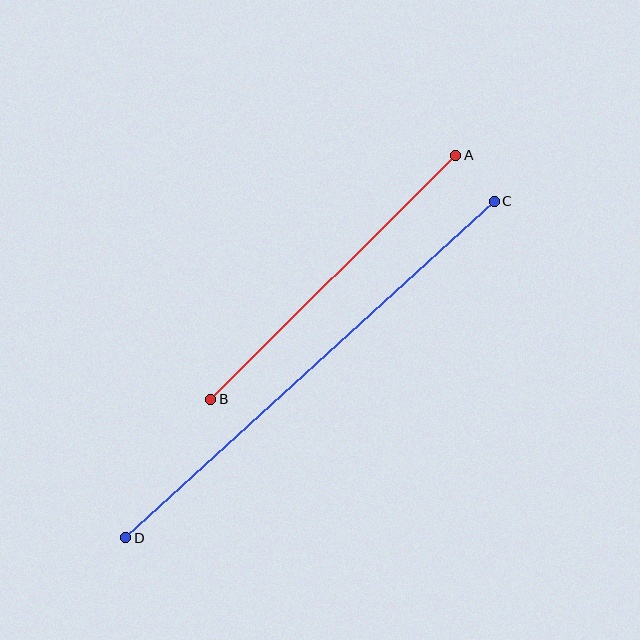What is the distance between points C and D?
The distance is approximately 499 pixels.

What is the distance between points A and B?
The distance is approximately 346 pixels.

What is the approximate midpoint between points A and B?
The midpoint is at approximately (333, 277) pixels.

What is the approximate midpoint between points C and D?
The midpoint is at approximately (310, 369) pixels.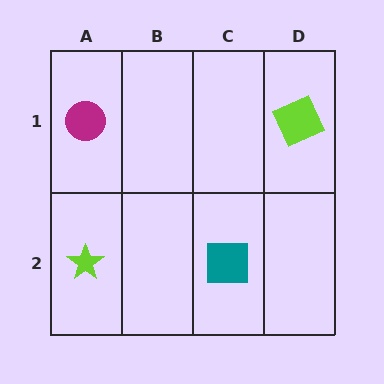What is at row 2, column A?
A lime star.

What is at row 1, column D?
A lime square.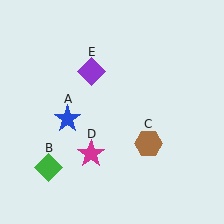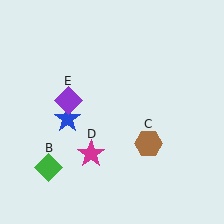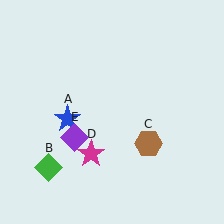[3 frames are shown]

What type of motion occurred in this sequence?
The purple diamond (object E) rotated counterclockwise around the center of the scene.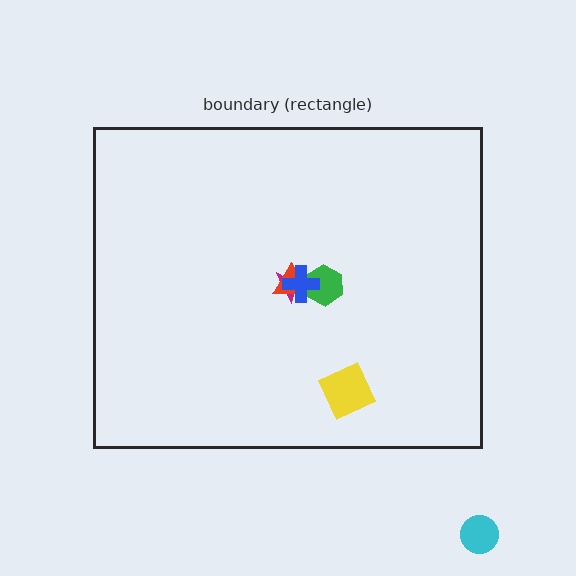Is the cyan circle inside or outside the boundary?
Outside.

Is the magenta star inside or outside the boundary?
Inside.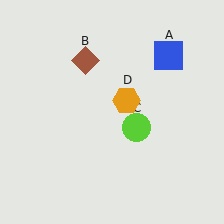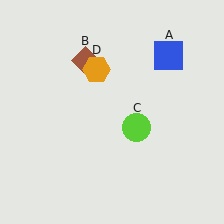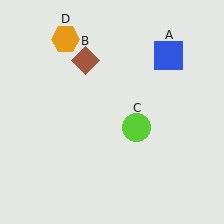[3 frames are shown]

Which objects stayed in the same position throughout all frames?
Blue square (object A) and brown diamond (object B) and lime circle (object C) remained stationary.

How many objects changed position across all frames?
1 object changed position: orange hexagon (object D).